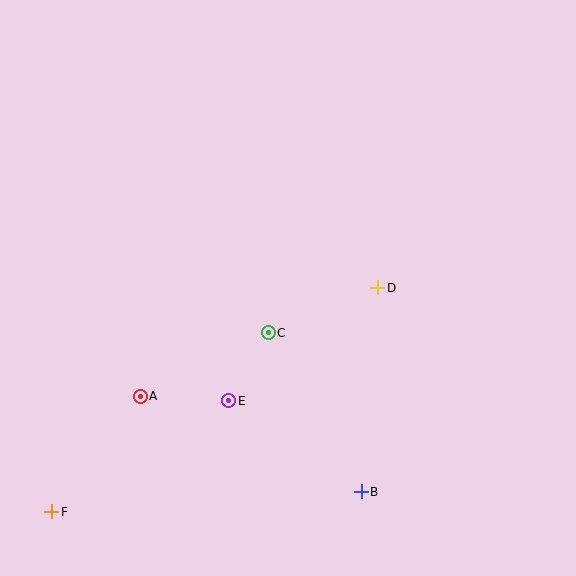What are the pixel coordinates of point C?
Point C is at (268, 333).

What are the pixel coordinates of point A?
Point A is at (140, 396).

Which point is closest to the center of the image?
Point C at (268, 333) is closest to the center.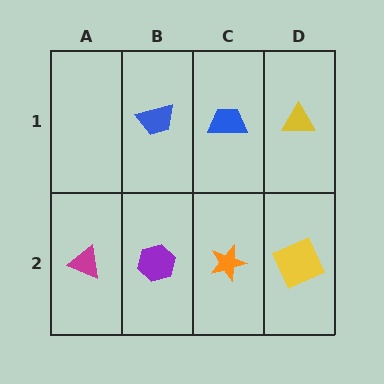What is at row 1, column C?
A blue trapezoid.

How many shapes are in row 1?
3 shapes.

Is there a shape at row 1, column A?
No, that cell is empty.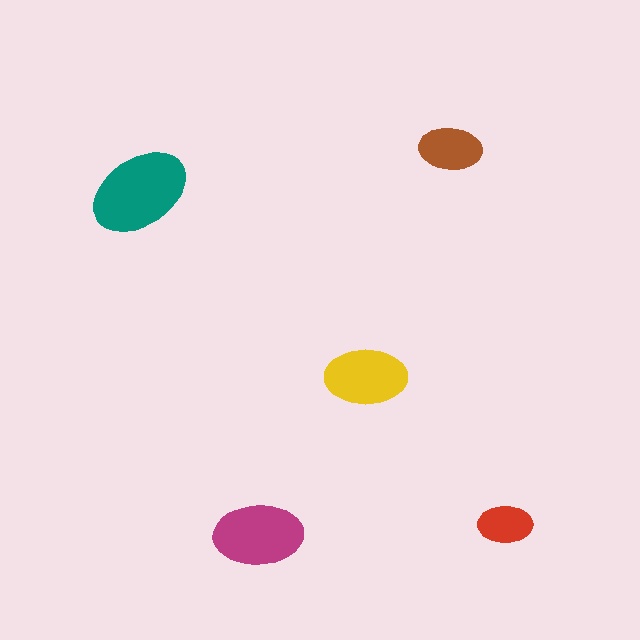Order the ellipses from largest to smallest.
the teal one, the magenta one, the yellow one, the brown one, the red one.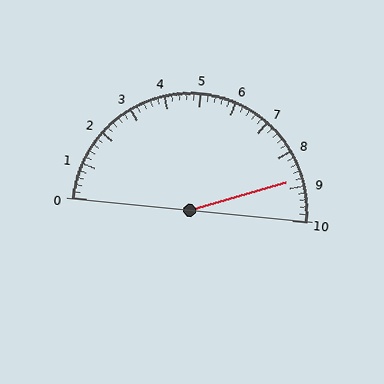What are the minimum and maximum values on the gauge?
The gauge ranges from 0 to 10.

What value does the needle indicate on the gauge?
The needle indicates approximately 8.8.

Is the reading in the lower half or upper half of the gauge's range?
The reading is in the upper half of the range (0 to 10).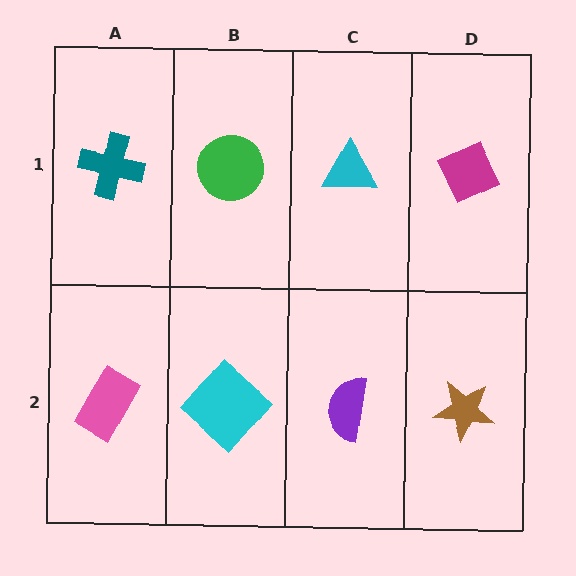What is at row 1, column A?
A teal cross.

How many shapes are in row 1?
4 shapes.